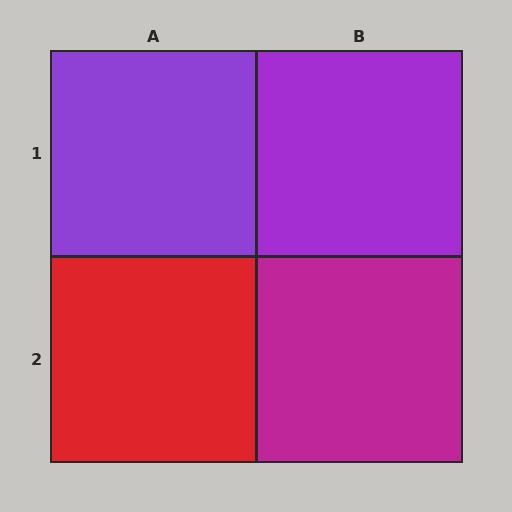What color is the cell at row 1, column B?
Purple.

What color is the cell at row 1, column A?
Purple.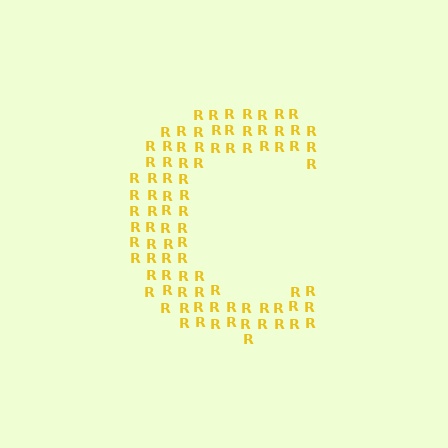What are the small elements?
The small elements are letter R's.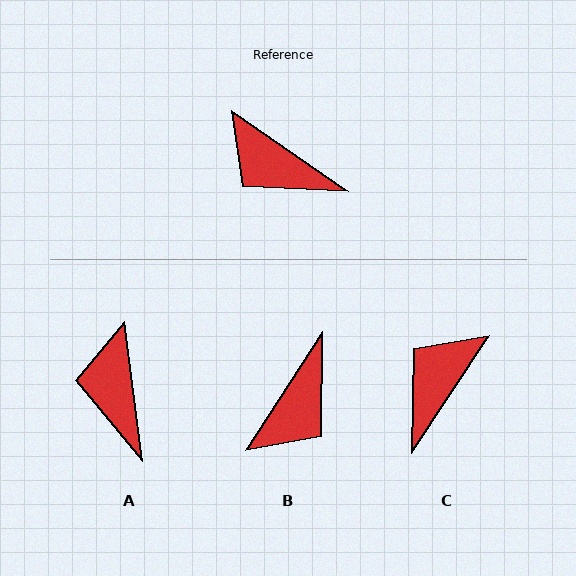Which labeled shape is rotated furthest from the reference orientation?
B, about 92 degrees away.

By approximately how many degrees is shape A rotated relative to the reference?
Approximately 48 degrees clockwise.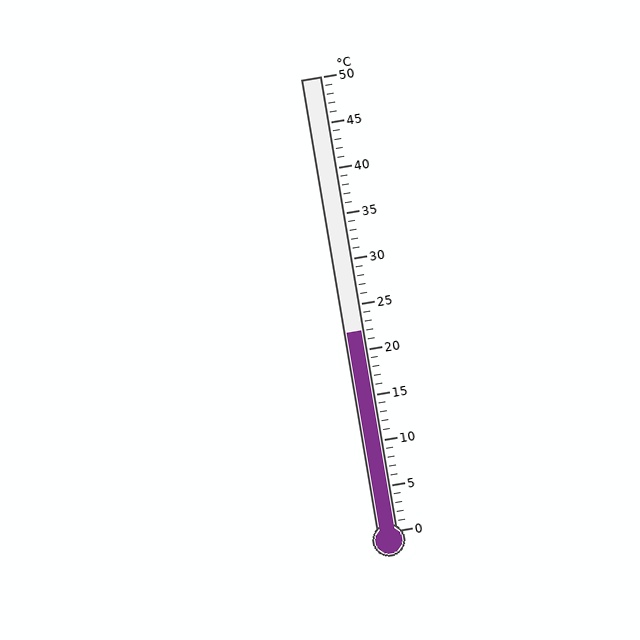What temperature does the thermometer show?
The thermometer shows approximately 22°C.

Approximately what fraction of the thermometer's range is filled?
The thermometer is filled to approximately 45% of its range.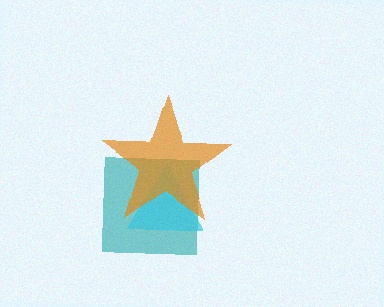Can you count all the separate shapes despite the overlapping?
Yes, there are 3 separate shapes.